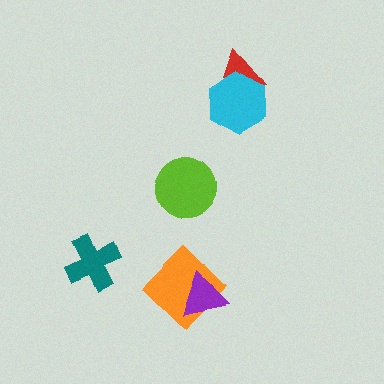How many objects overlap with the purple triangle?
1 object overlaps with the purple triangle.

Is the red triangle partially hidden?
Yes, it is partially covered by another shape.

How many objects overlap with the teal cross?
0 objects overlap with the teal cross.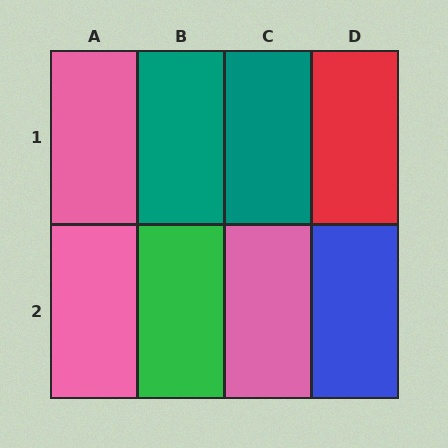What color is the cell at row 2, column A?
Pink.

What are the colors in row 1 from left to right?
Pink, teal, teal, red.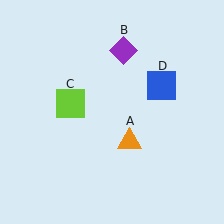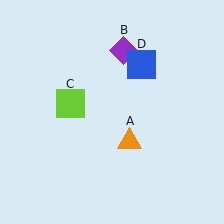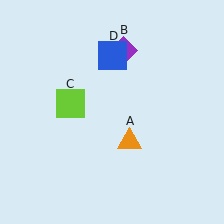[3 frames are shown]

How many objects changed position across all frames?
1 object changed position: blue square (object D).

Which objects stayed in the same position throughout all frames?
Orange triangle (object A) and purple diamond (object B) and lime square (object C) remained stationary.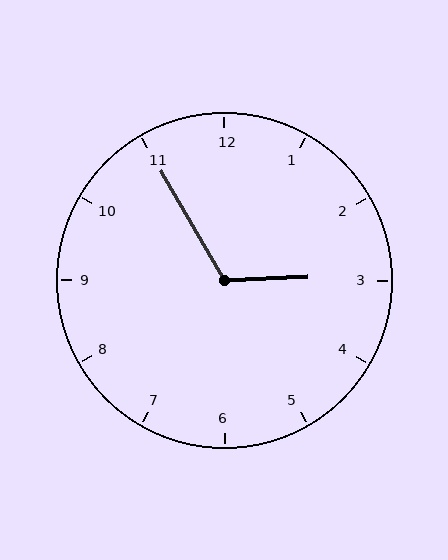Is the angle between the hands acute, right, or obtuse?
It is obtuse.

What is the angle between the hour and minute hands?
Approximately 118 degrees.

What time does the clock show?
2:55.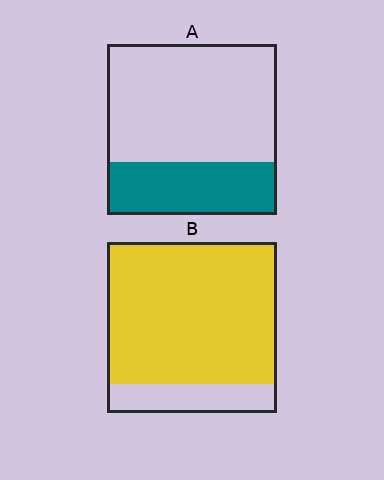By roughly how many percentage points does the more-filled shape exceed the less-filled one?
By roughly 50 percentage points (B over A).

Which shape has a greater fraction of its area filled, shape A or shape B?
Shape B.